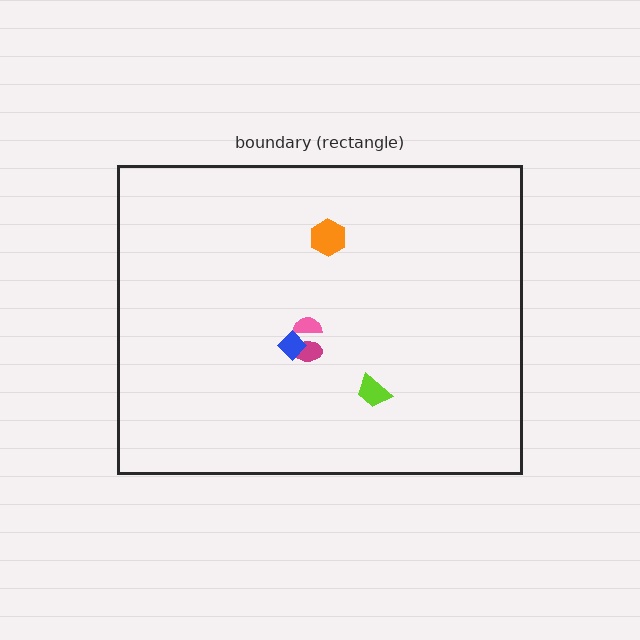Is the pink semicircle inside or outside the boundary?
Inside.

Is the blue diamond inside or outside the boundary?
Inside.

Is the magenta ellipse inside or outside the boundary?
Inside.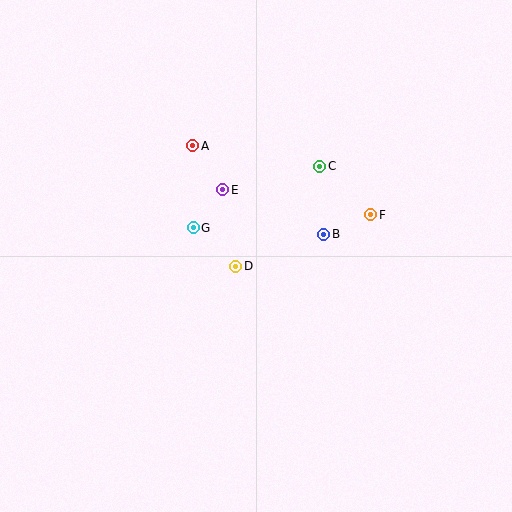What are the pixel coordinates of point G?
Point G is at (193, 228).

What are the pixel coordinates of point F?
Point F is at (371, 215).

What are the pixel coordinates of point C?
Point C is at (320, 166).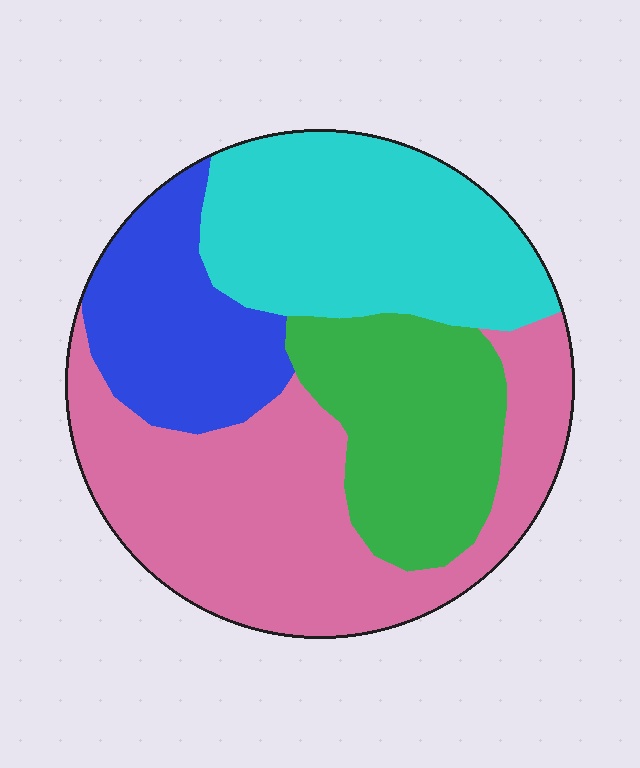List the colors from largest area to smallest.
From largest to smallest: pink, cyan, green, blue.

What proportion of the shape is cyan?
Cyan covers around 25% of the shape.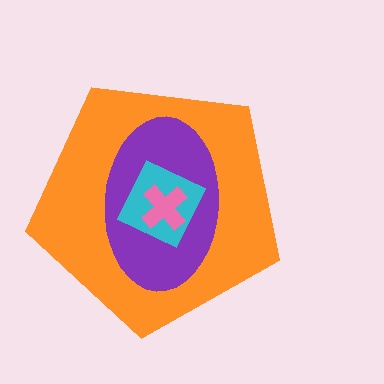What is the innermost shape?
The pink cross.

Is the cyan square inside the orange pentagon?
Yes.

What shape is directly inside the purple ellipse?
The cyan square.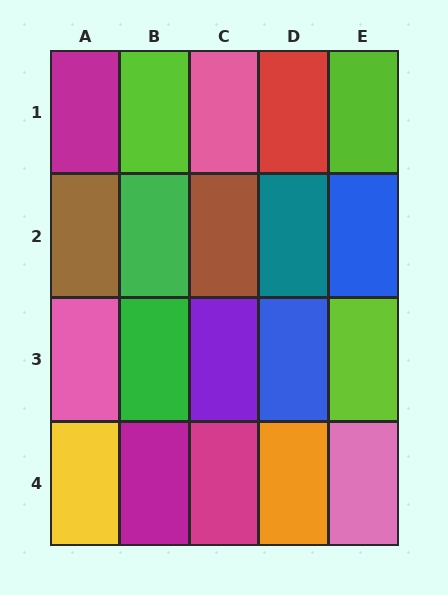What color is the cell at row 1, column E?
Lime.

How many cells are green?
2 cells are green.